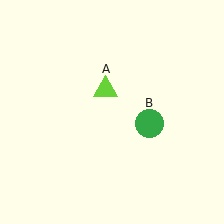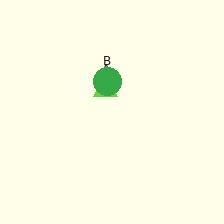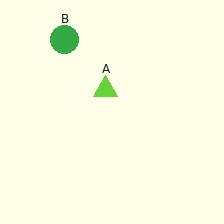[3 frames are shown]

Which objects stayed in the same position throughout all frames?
Lime triangle (object A) remained stationary.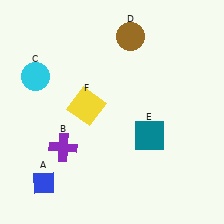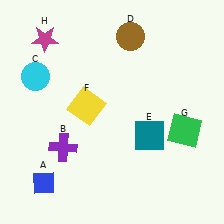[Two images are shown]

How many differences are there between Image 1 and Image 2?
There are 2 differences between the two images.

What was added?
A green square (G), a magenta star (H) were added in Image 2.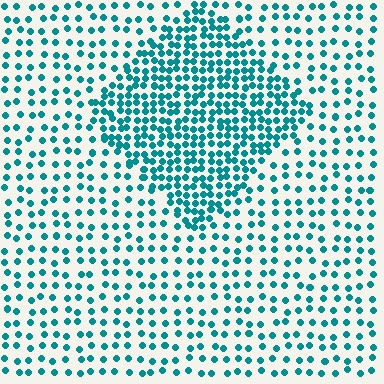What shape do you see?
I see a diamond.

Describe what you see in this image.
The image contains small teal elements arranged at two different densities. A diamond-shaped region is visible where the elements are more densely packed than the surrounding area.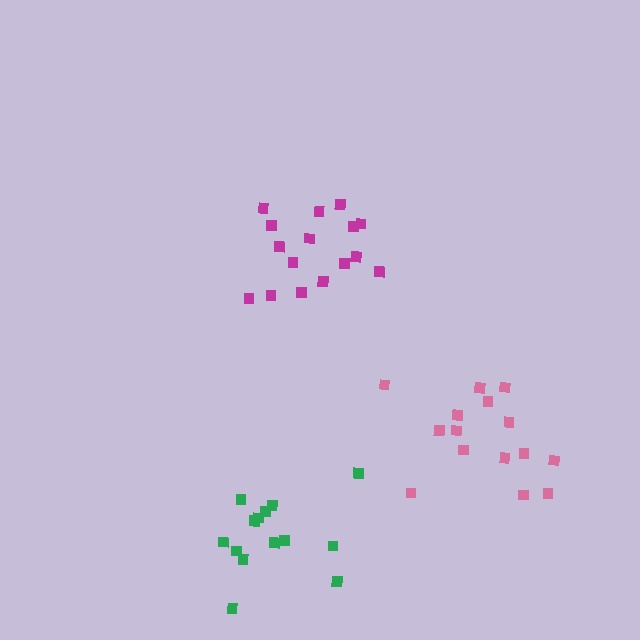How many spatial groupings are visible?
There are 3 spatial groupings.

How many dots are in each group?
Group 1: 17 dots, Group 2: 15 dots, Group 3: 14 dots (46 total).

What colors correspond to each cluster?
The clusters are colored: magenta, pink, green.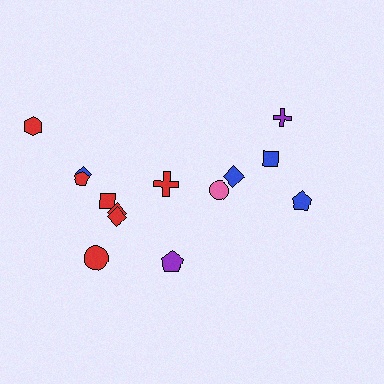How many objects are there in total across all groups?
There are 14 objects.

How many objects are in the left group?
There are 8 objects.